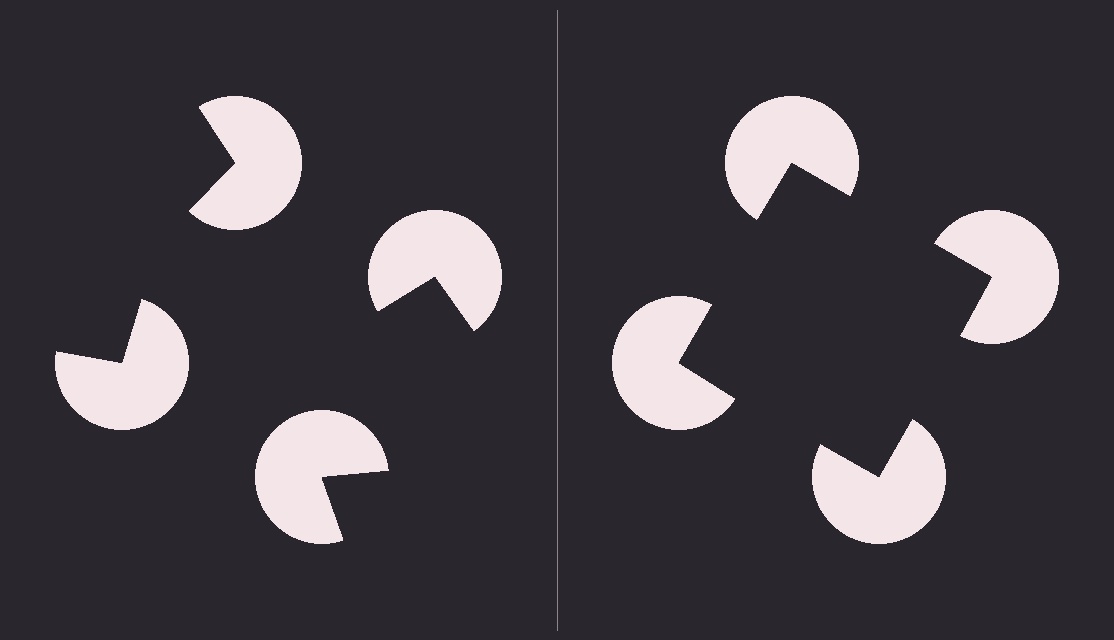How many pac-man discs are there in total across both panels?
8 — 4 on each side.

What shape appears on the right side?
An illusory square.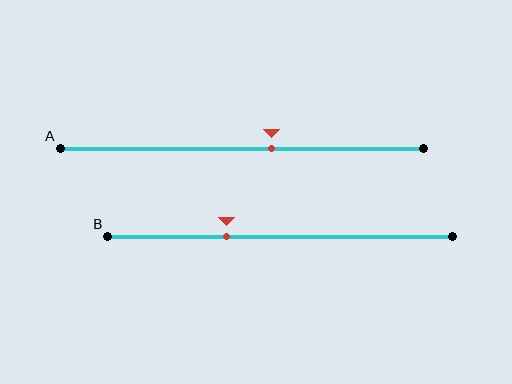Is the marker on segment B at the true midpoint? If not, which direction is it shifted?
No, the marker on segment B is shifted to the left by about 16% of the segment length.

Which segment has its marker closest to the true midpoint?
Segment A has its marker closest to the true midpoint.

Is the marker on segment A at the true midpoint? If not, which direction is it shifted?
No, the marker on segment A is shifted to the right by about 8% of the segment length.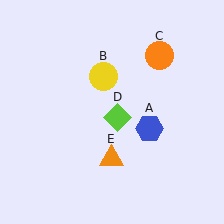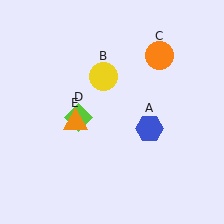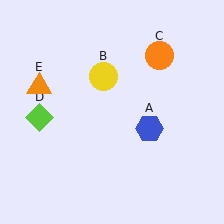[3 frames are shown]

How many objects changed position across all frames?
2 objects changed position: lime diamond (object D), orange triangle (object E).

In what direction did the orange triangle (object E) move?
The orange triangle (object E) moved up and to the left.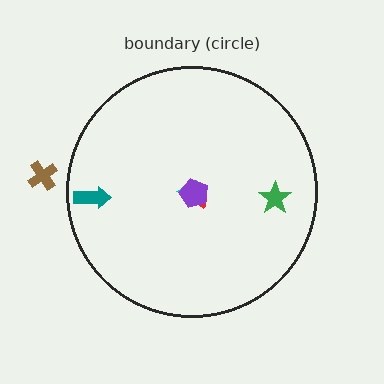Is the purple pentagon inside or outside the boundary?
Inside.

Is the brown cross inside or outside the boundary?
Outside.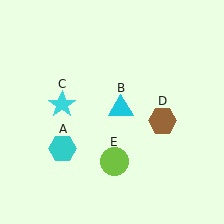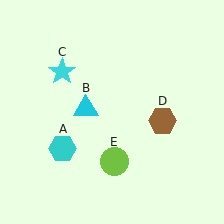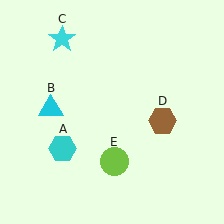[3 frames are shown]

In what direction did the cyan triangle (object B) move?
The cyan triangle (object B) moved left.